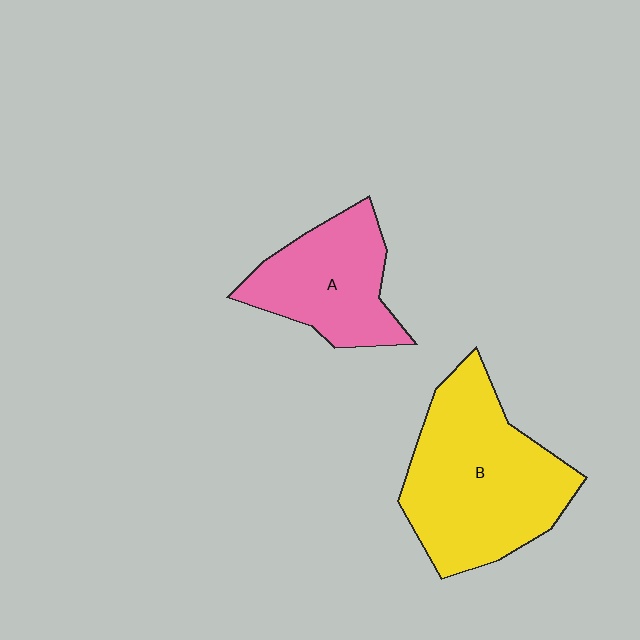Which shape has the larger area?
Shape B (yellow).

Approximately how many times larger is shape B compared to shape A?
Approximately 1.6 times.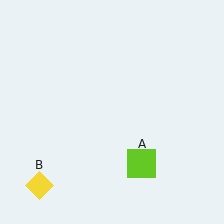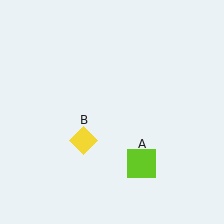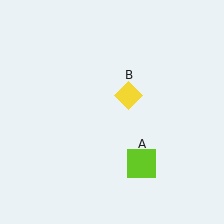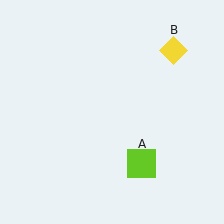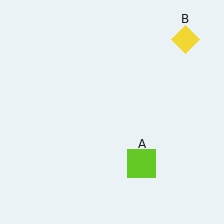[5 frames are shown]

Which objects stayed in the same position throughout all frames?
Lime square (object A) remained stationary.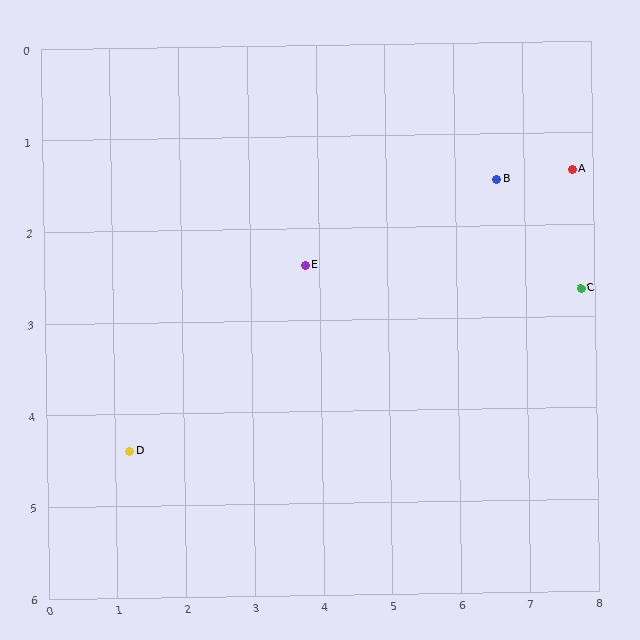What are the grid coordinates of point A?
Point A is at approximately (7.7, 1.4).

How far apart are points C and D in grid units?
Points C and D are about 6.8 grid units apart.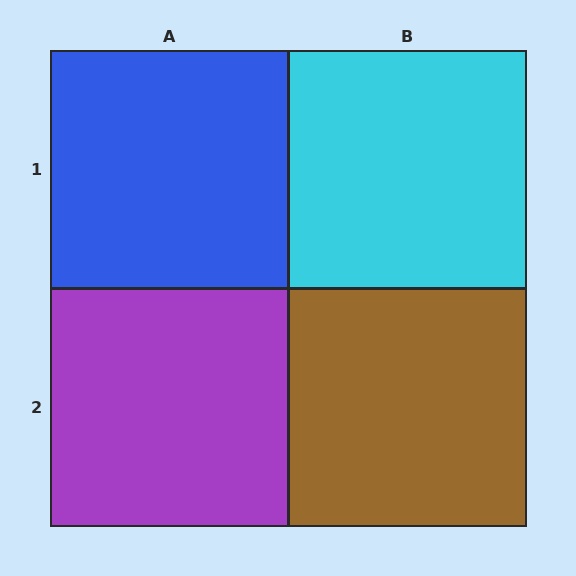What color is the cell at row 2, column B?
Brown.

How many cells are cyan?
1 cell is cyan.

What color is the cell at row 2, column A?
Purple.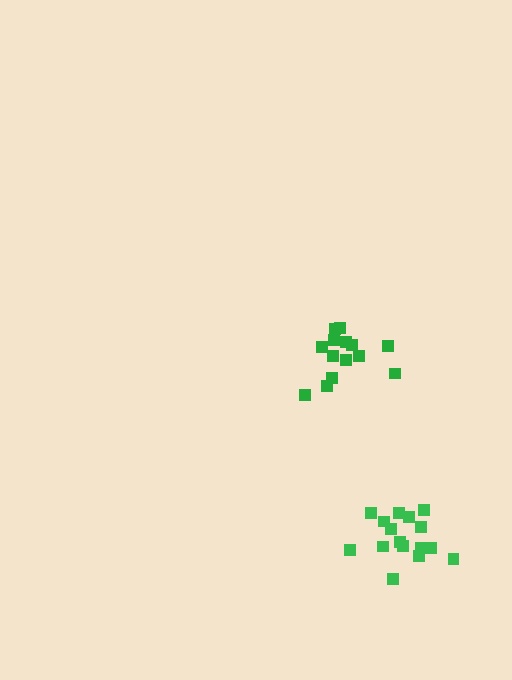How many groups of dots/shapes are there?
There are 2 groups.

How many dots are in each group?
Group 1: 14 dots, Group 2: 16 dots (30 total).